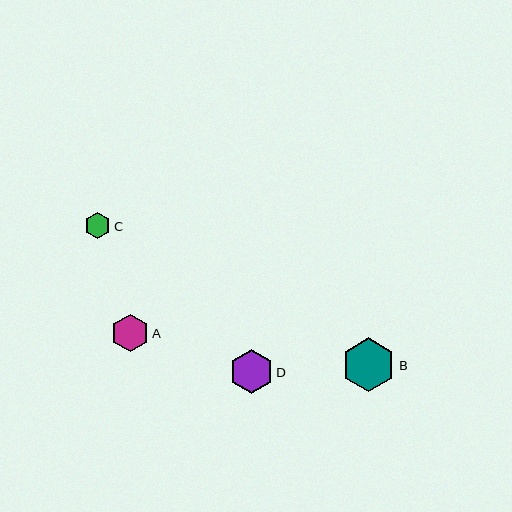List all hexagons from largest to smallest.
From largest to smallest: B, D, A, C.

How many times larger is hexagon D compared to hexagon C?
Hexagon D is approximately 1.7 times the size of hexagon C.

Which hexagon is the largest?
Hexagon B is the largest with a size of approximately 54 pixels.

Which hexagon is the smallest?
Hexagon C is the smallest with a size of approximately 26 pixels.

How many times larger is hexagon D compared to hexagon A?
Hexagon D is approximately 1.2 times the size of hexagon A.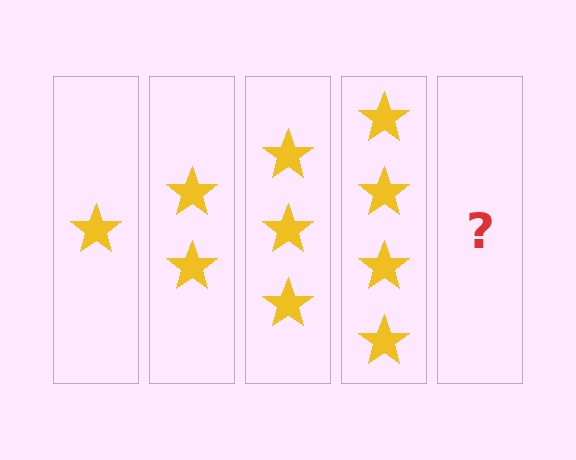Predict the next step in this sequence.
The next step is 5 stars.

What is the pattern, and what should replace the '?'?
The pattern is that each step adds one more star. The '?' should be 5 stars.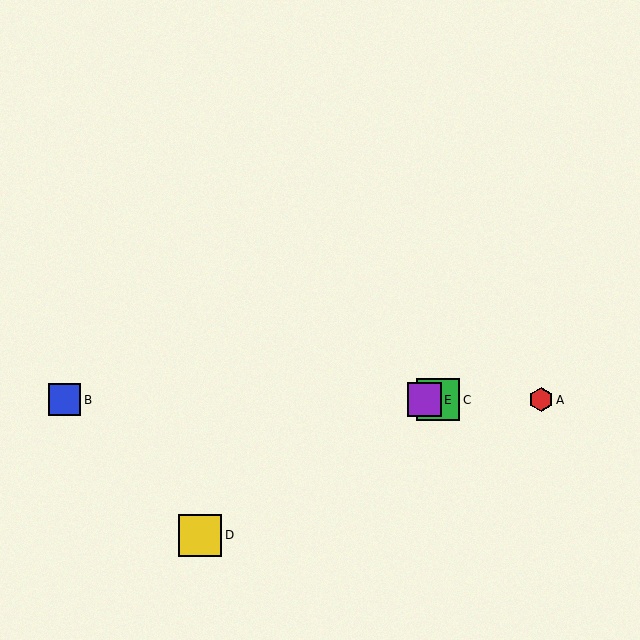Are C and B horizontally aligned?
Yes, both are at y≈400.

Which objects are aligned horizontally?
Objects A, B, C, E are aligned horizontally.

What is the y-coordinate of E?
Object E is at y≈400.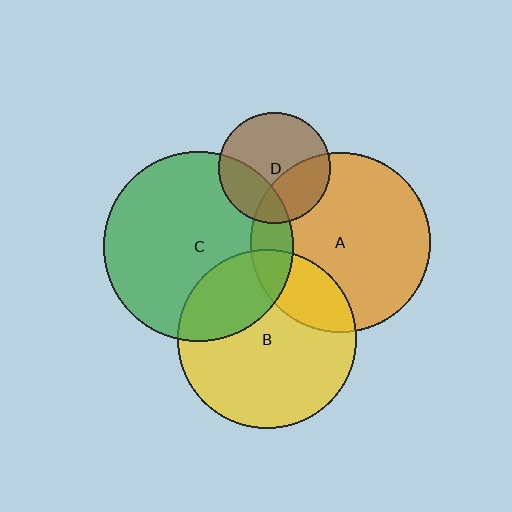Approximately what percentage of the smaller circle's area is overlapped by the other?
Approximately 30%.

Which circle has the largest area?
Circle C (green).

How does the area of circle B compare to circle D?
Approximately 2.6 times.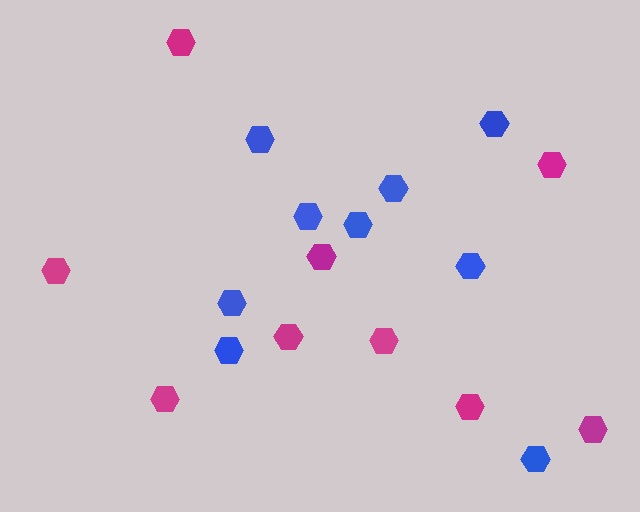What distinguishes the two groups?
There are 2 groups: one group of blue hexagons (9) and one group of magenta hexagons (9).